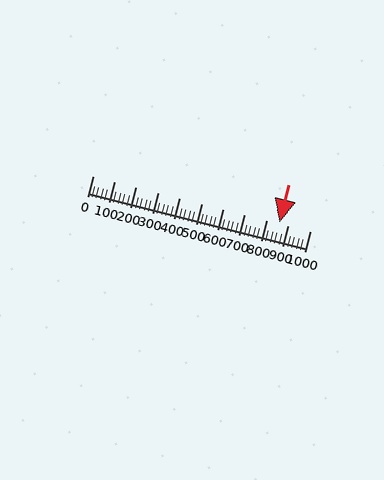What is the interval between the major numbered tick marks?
The major tick marks are spaced 100 units apart.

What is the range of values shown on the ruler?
The ruler shows values from 0 to 1000.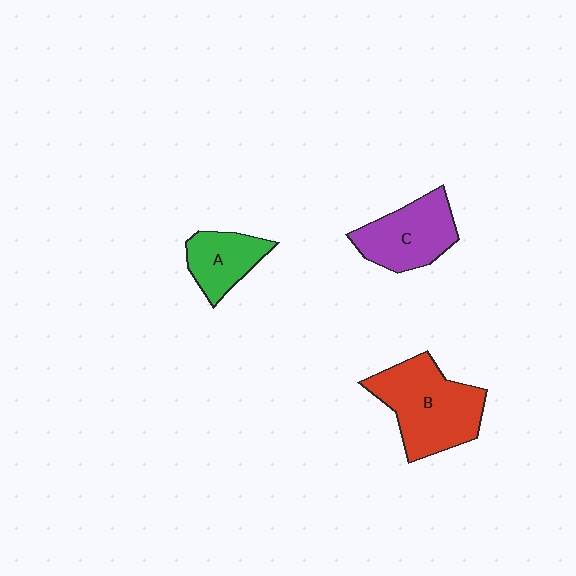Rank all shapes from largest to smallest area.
From largest to smallest: B (red), C (purple), A (green).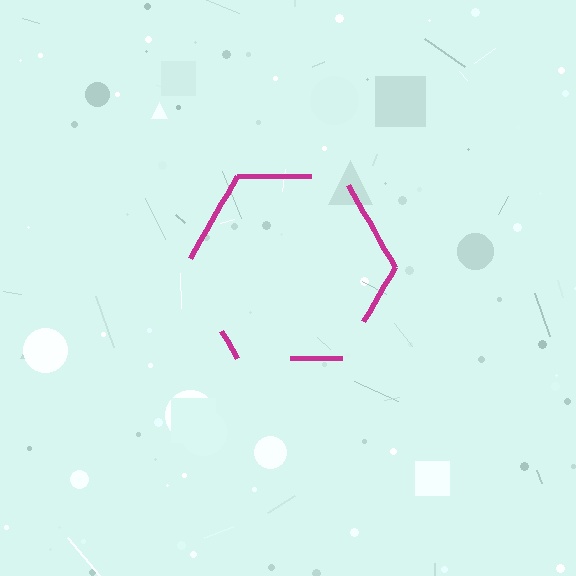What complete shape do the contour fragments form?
The contour fragments form a hexagon.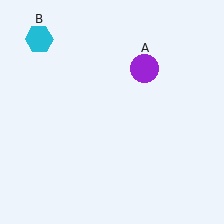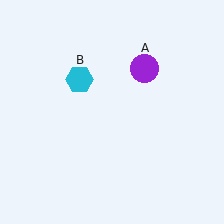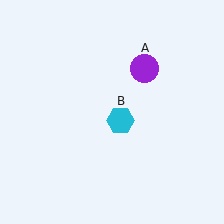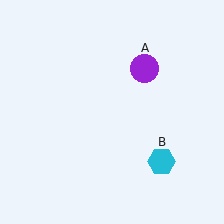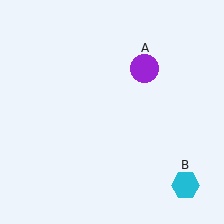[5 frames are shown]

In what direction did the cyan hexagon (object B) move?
The cyan hexagon (object B) moved down and to the right.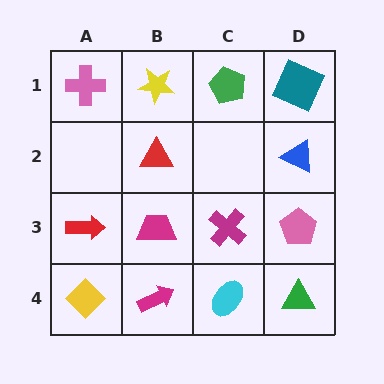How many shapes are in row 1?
4 shapes.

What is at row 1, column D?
A teal square.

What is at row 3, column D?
A pink pentagon.